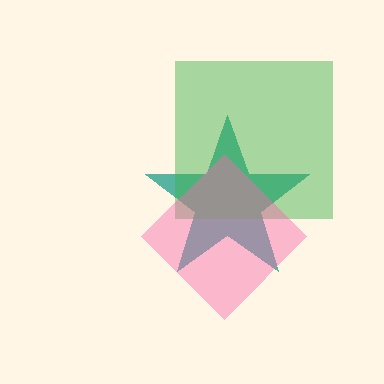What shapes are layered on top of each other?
The layered shapes are: a teal star, a green square, a pink diamond.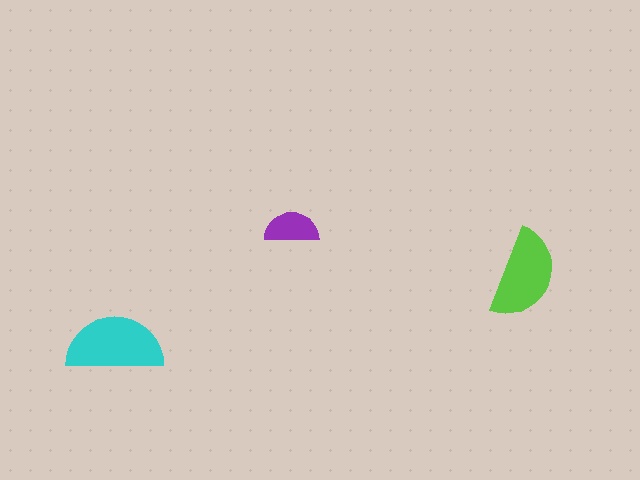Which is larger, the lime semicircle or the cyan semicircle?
The cyan one.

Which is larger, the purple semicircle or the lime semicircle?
The lime one.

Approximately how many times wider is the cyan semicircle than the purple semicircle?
About 2 times wider.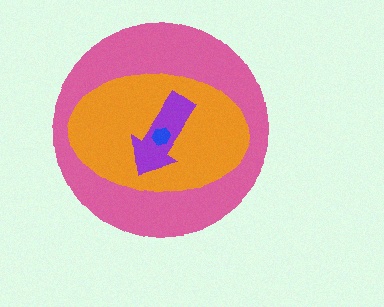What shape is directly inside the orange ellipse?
The purple arrow.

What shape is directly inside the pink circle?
The orange ellipse.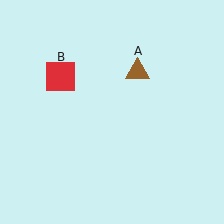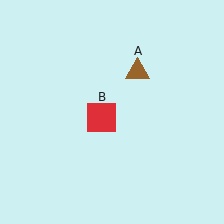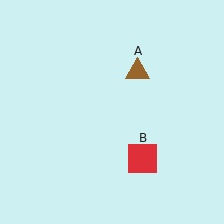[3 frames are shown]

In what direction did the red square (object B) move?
The red square (object B) moved down and to the right.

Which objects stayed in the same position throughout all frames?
Brown triangle (object A) remained stationary.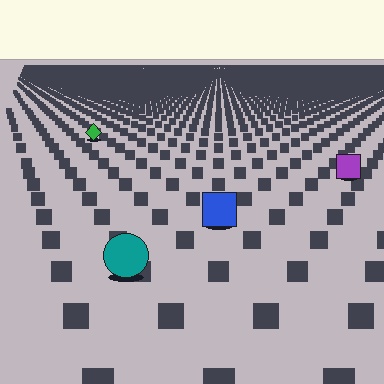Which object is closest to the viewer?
The teal circle is closest. The texture marks near it are larger and more spread out.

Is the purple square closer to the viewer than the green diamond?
Yes. The purple square is closer — you can tell from the texture gradient: the ground texture is coarser near it.